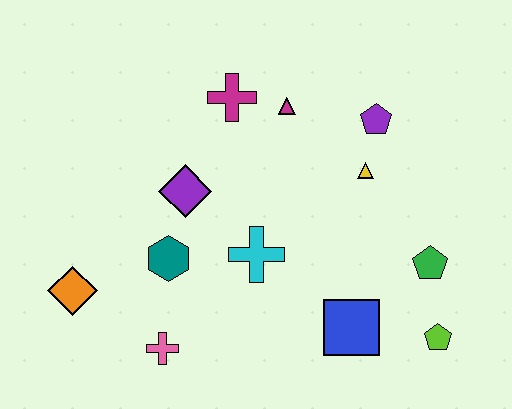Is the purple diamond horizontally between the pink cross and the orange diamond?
No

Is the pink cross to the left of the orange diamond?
No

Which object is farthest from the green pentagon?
The orange diamond is farthest from the green pentagon.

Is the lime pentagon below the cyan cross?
Yes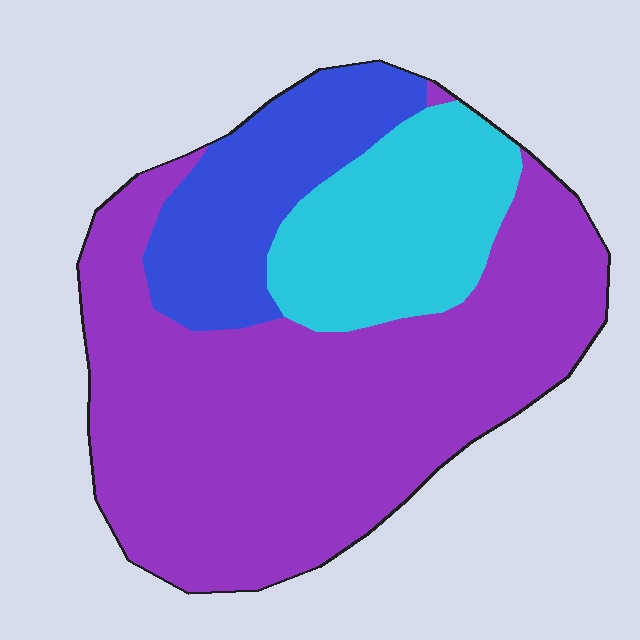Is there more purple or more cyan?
Purple.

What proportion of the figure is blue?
Blue covers roughly 20% of the figure.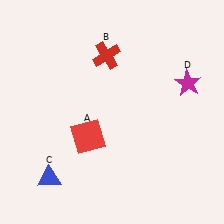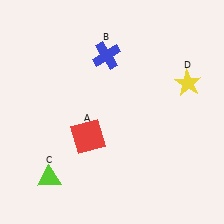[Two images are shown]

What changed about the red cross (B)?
In Image 1, B is red. In Image 2, it changed to blue.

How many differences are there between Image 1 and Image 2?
There are 3 differences between the two images.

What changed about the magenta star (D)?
In Image 1, D is magenta. In Image 2, it changed to yellow.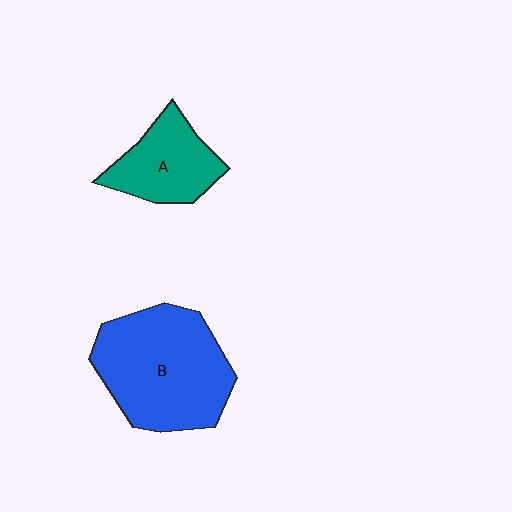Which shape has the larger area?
Shape B (blue).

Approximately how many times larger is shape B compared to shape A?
Approximately 1.9 times.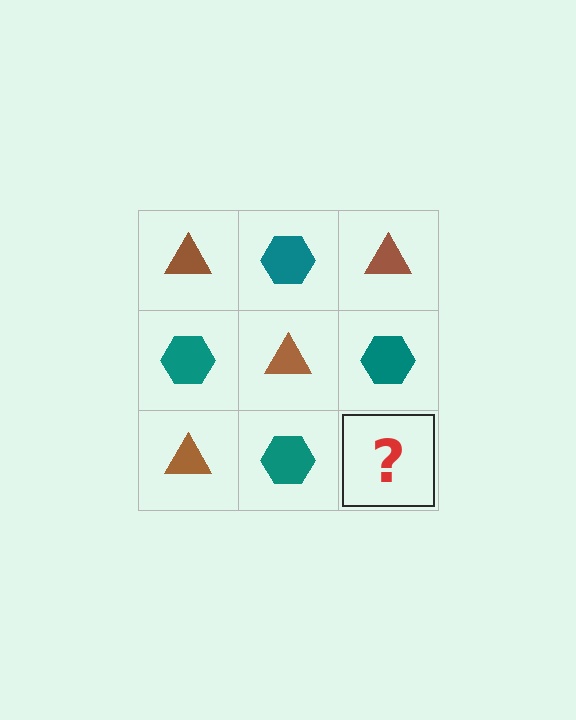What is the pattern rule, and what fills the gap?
The rule is that it alternates brown triangle and teal hexagon in a checkerboard pattern. The gap should be filled with a brown triangle.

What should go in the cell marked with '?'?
The missing cell should contain a brown triangle.